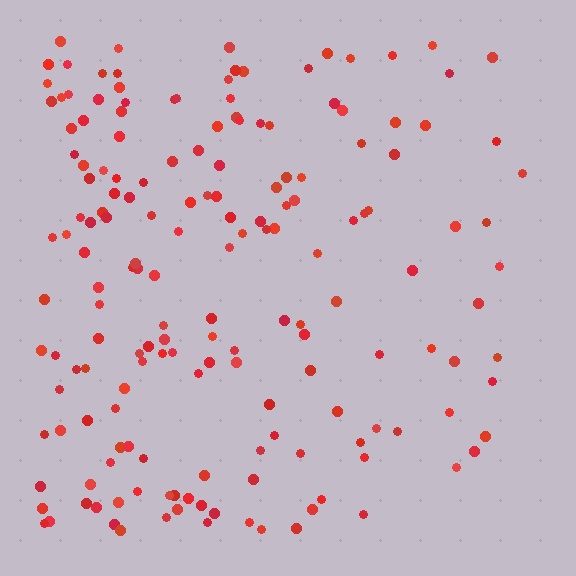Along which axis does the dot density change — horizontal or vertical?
Horizontal.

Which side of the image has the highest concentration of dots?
The left.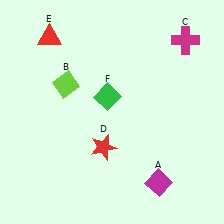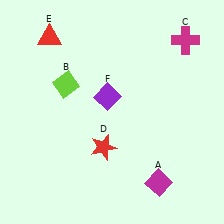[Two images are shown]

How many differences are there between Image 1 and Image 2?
There is 1 difference between the two images.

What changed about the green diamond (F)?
In Image 1, F is green. In Image 2, it changed to purple.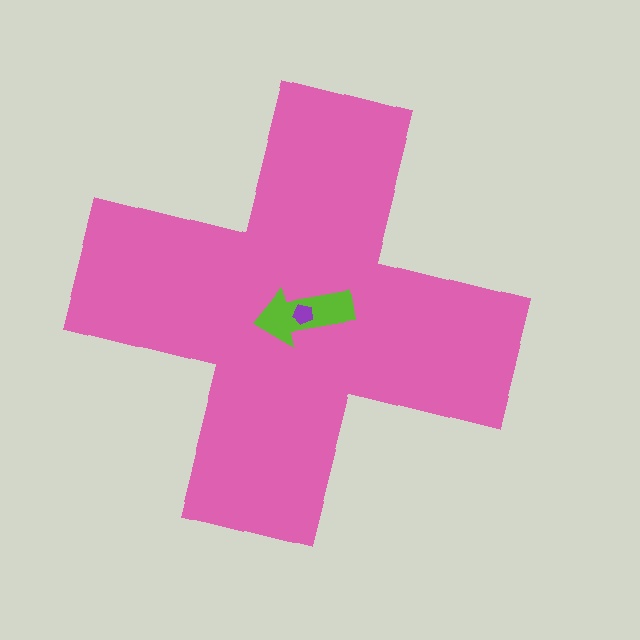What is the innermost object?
The purple pentagon.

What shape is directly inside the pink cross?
The lime arrow.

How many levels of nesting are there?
3.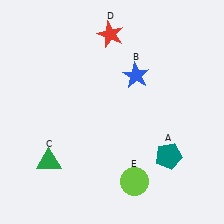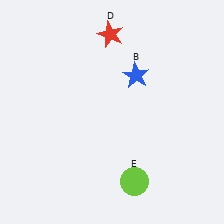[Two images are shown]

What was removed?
The teal pentagon (A), the green triangle (C) were removed in Image 2.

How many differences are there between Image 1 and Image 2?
There are 2 differences between the two images.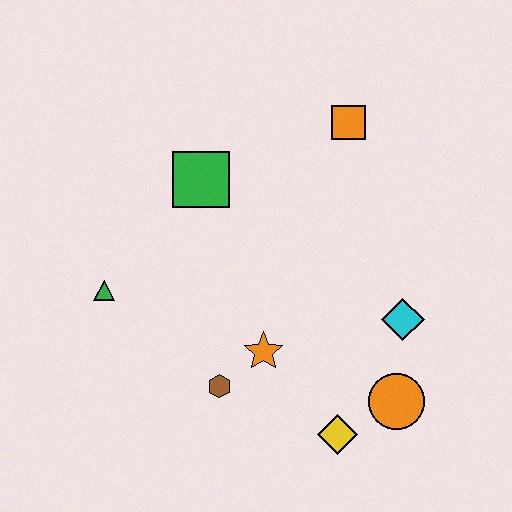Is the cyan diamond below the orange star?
No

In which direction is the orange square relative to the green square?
The orange square is to the right of the green square.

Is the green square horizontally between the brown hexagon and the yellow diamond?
No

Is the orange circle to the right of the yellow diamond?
Yes